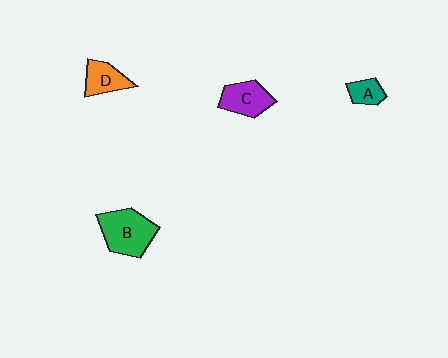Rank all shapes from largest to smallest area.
From largest to smallest: B (green), C (purple), D (orange), A (teal).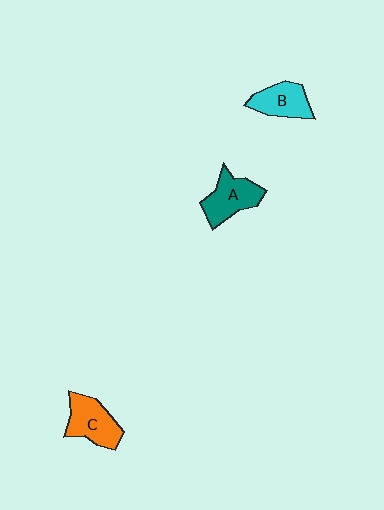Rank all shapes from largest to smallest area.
From largest to smallest: C (orange), A (teal), B (cyan).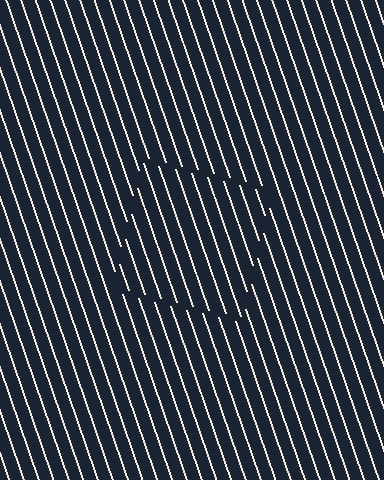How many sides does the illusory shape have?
4 sides — the line-ends trace a square.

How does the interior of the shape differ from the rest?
The interior of the shape contains the same grating, shifted by half a period — the contour is defined by the phase discontinuity where line-ends from the inner and outer gratings abut.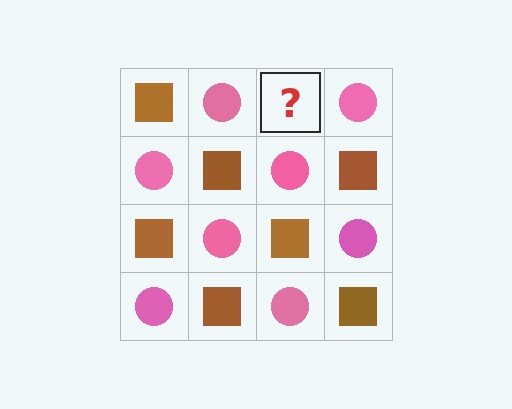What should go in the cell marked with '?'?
The missing cell should contain a brown square.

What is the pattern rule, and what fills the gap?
The rule is that it alternates brown square and pink circle in a checkerboard pattern. The gap should be filled with a brown square.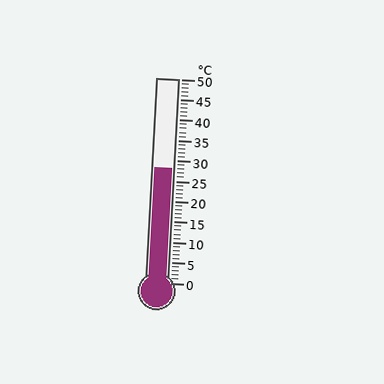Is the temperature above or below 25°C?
The temperature is above 25°C.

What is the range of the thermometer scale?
The thermometer scale ranges from 0°C to 50°C.